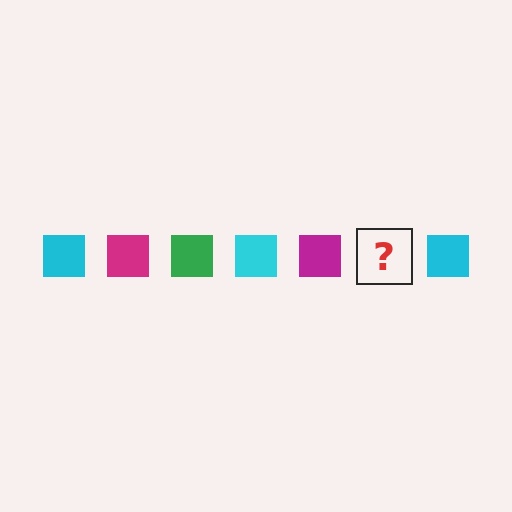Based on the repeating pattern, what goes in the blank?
The blank should be a green square.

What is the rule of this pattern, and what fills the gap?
The rule is that the pattern cycles through cyan, magenta, green squares. The gap should be filled with a green square.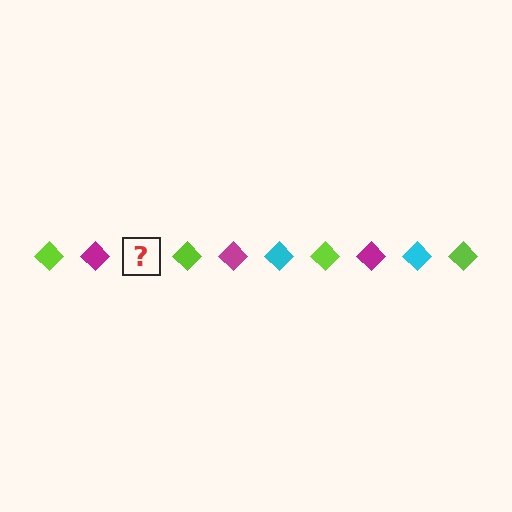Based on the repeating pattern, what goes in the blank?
The blank should be a cyan diamond.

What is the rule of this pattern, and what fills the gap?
The rule is that the pattern cycles through lime, magenta, cyan diamonds. The gap should be filled with a cyan diamond.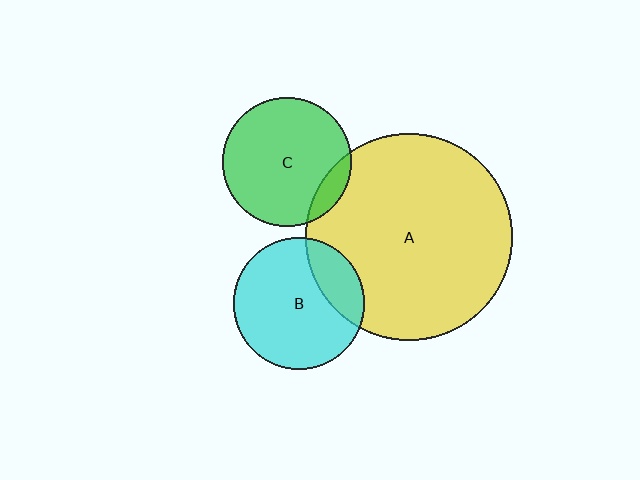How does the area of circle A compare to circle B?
Approximately 2.5 times.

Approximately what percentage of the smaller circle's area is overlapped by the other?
Approximately 10%.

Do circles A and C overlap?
Yes.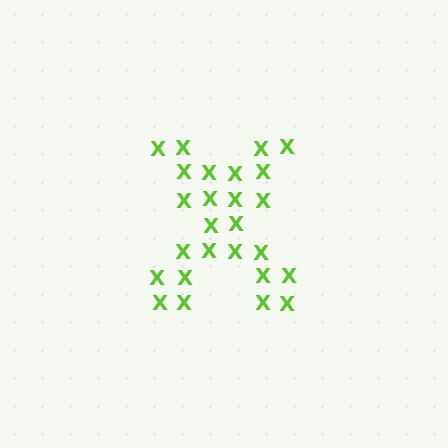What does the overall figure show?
The overall figure shows the letter X.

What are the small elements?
The small elements are letter X's.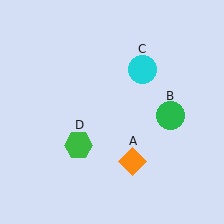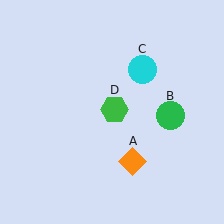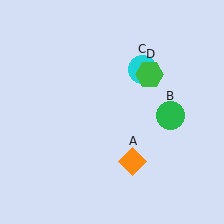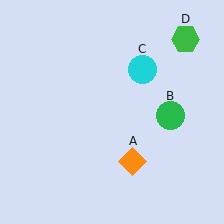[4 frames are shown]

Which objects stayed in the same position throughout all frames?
Orange diamond (object A) and green circle (object B) and cyan circle (object C) remained stationary.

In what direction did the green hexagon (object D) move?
The green hexagon (object D) moved up and to the right.